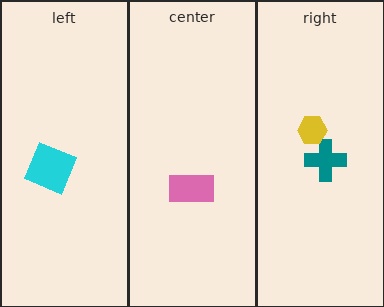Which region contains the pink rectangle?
The center region.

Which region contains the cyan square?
The left region.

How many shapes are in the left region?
1.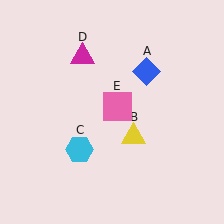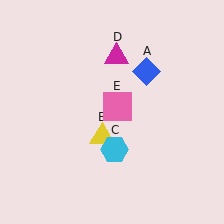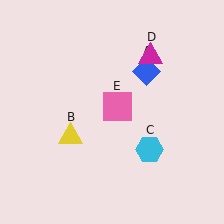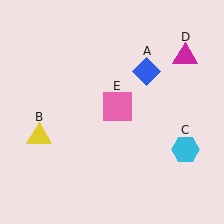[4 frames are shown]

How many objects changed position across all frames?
3 objects changed position: yellow triangle (object B), cyan hexagon (object C), magenta triangle (object D).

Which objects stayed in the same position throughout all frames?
Blue diamond (object A) and pink square (object E) remained stationary.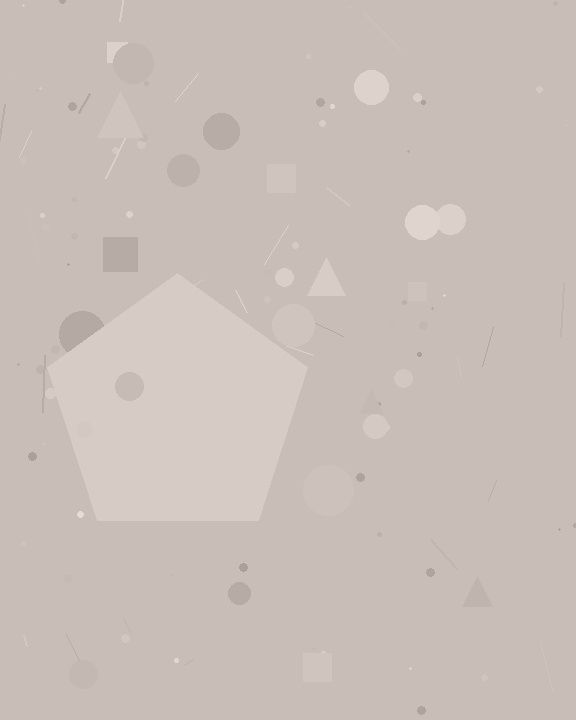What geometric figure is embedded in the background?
A pentagon is embedded in the background.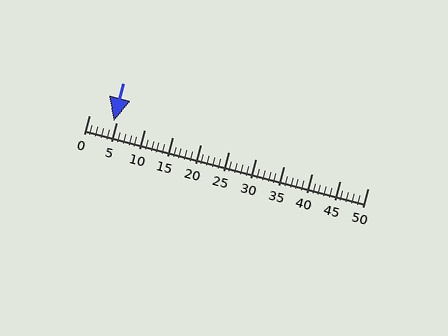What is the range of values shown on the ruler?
The ruler shows values from 0 to 50.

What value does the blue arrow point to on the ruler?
The blue arrow points to approximately 4.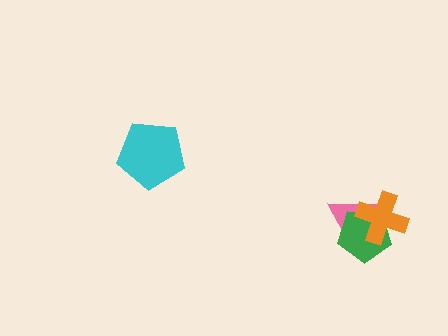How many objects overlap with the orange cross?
2 objects overlap with the orange cross.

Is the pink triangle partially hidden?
Yes, it is partially covered by another shape.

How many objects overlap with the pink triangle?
2 objects overlap with the pink triangle.